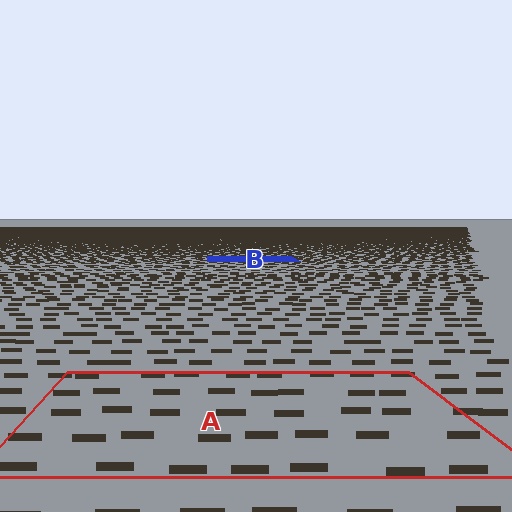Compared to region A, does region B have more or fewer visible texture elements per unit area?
Region B has more texture elements per unit area — they are packed more densely because it is farther away.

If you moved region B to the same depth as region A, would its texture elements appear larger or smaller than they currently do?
They would appear larger. At a closer depth, the same texture elements are projected at a bigger on-screen size.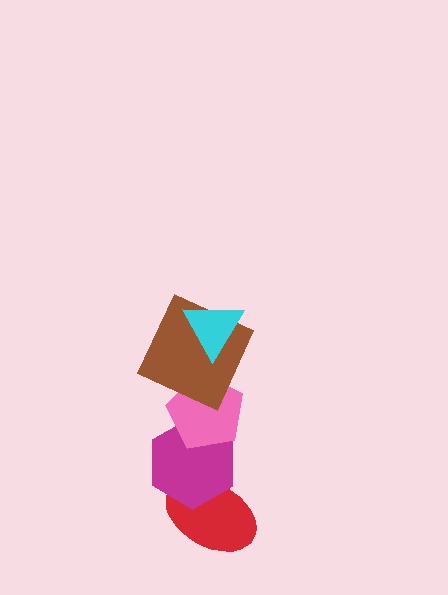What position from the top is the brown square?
The brown square is 2nd from the top.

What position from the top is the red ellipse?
The red ellipse is 5th from the top.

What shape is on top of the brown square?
The cyan triangle is on top of the brown square.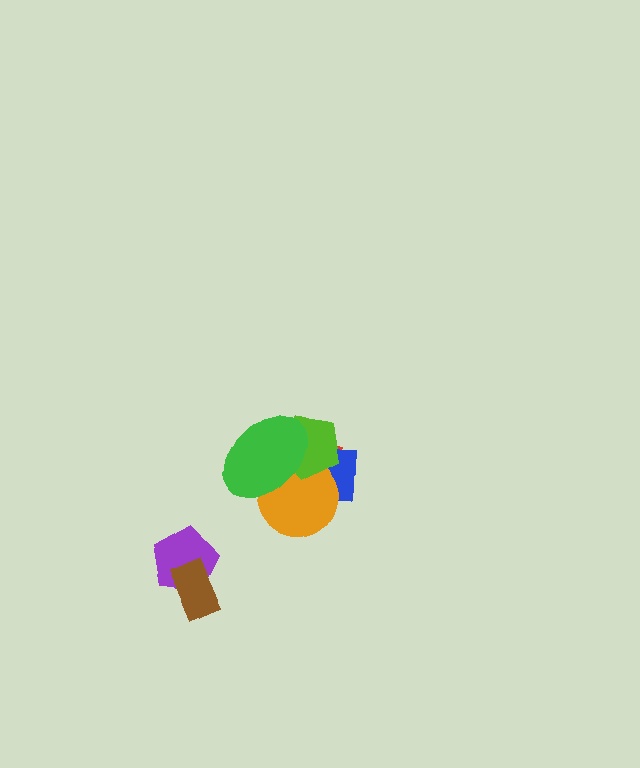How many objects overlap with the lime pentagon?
4 objects overlap with the lime pentagon.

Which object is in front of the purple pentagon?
The brown rectangle is in front of the purple pentagon.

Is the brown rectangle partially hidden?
No, no other shape covers it.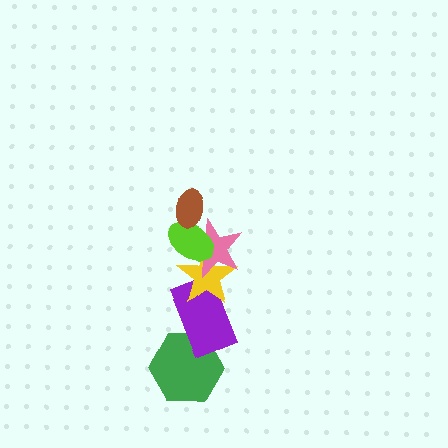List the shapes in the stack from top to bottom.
From top to bottom: the brown ellipse, the lime ellipse, the pink star, the yellow star, the purple rectangle, the green hexagon.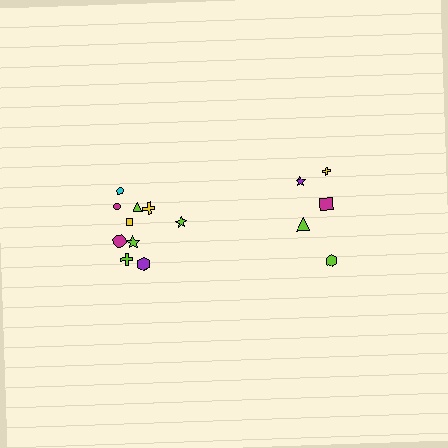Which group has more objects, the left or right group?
The left group.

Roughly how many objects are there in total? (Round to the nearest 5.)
Roughly 15 objects in total.